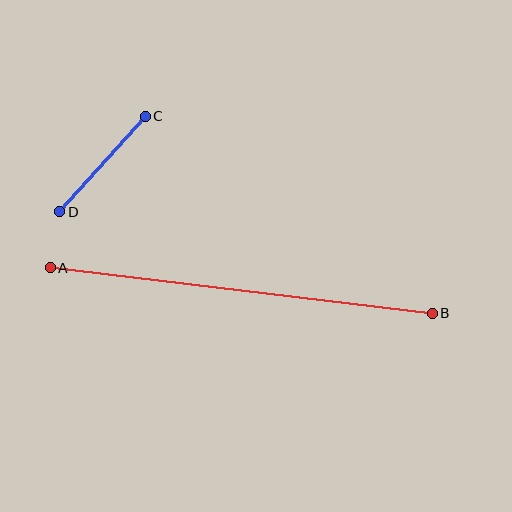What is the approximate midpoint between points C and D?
The midpoint is at approximately (103, 164) pixels.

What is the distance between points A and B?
The distance is approximately 385 pixels.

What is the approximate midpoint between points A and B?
The midpoint is at approximately (241, 290) pixels.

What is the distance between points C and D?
The distance is approximately 128 pixels.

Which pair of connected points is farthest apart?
Points A and B are farthest apart.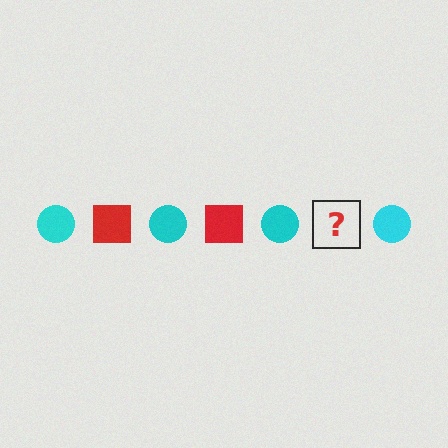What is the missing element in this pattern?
The missing element is a red square.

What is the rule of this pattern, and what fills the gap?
The rule is that the pattern alternates between cyan circle and red square. The gap should be filled with a red square.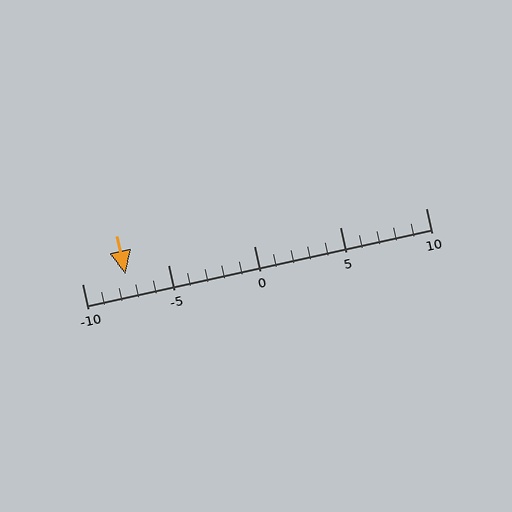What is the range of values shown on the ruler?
The ruler shows values from -10 to 10.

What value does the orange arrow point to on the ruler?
The orange arrow points to approximately -8.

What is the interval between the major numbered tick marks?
The major tick marks are spaced 5 units apart.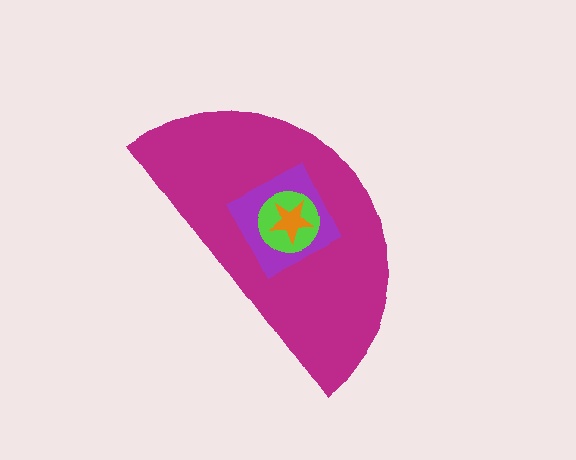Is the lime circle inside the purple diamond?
Yes.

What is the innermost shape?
The orange star.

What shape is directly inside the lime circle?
The orange star.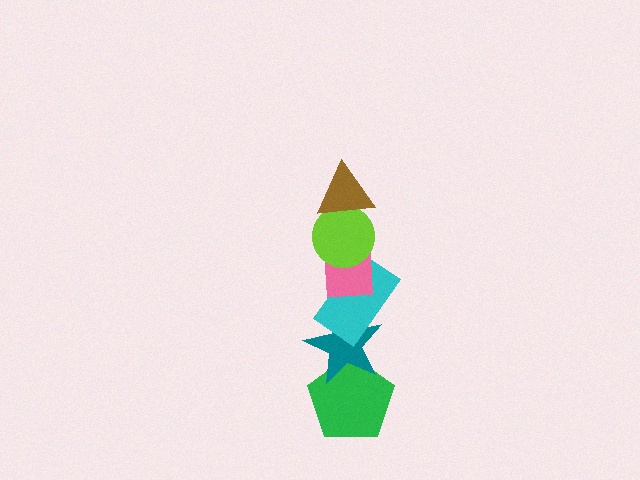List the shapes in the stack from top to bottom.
From top to bottom: the brown triangle, the lime circle, the pink rectangle, the cyan rectangle, the teal star, the green pentagon.